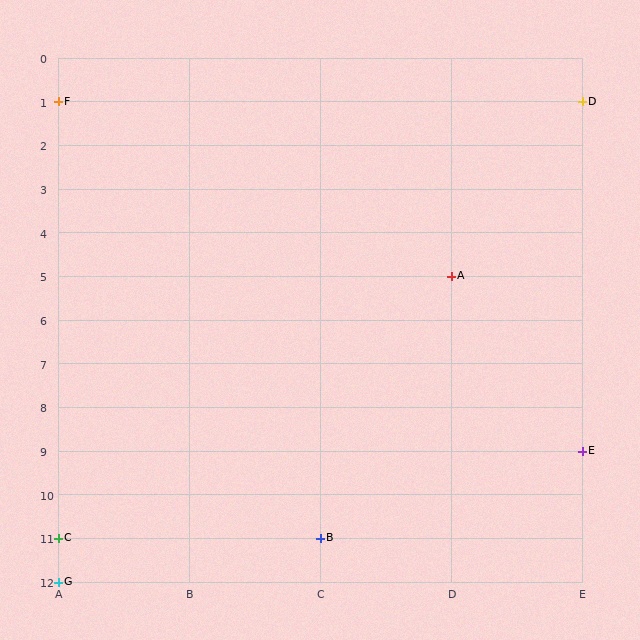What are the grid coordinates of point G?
Point G is at grid coordinates (A, 12).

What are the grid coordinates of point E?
Point E is at grid coordinates (E, 9).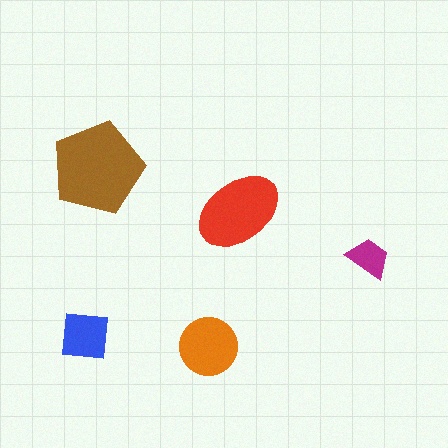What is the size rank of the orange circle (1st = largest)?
3rd.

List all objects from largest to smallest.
The brown pentagon, the red ellipse, the orange circle, the blue square, the magenta trapezoid.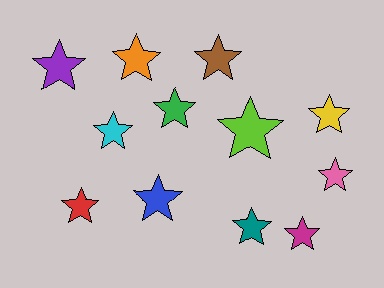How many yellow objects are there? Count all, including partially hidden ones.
There is 1 yellow object.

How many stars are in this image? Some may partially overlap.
There are 12 stars.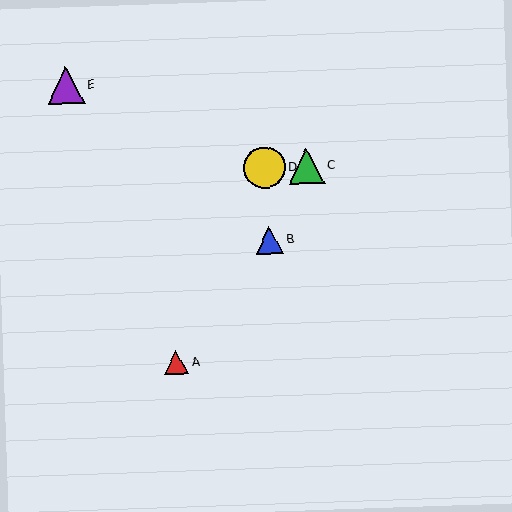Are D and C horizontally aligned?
Yes, both are at y≈168.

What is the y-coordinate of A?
Object A is at y≈362.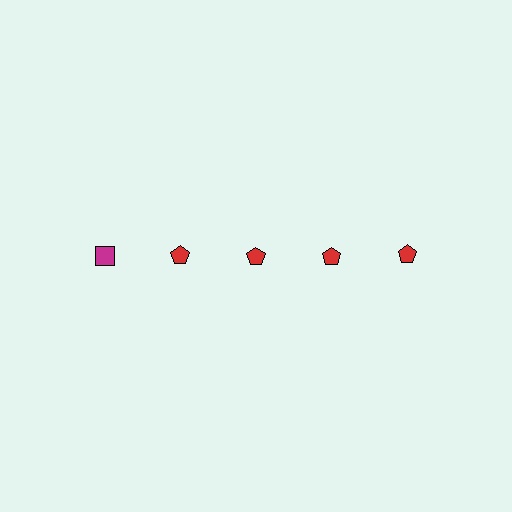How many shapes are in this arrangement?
There are 5 shapes arranged in a grid pattern.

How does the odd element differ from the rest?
It differs in both color (magenta instead of red) and shape (square instead of pentagon).